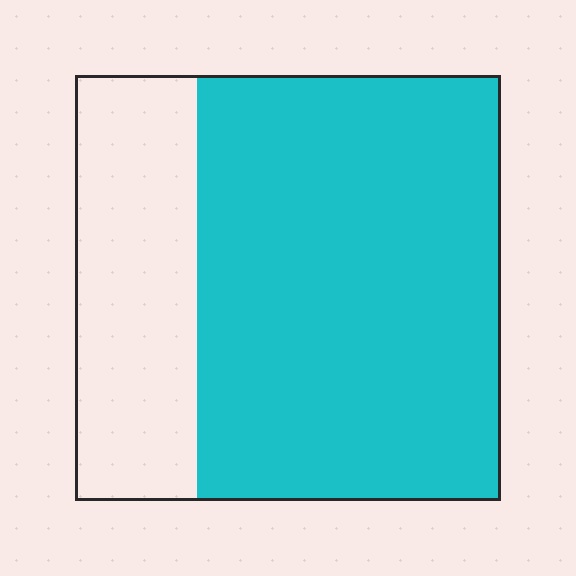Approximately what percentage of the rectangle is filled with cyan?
Approximately 70%.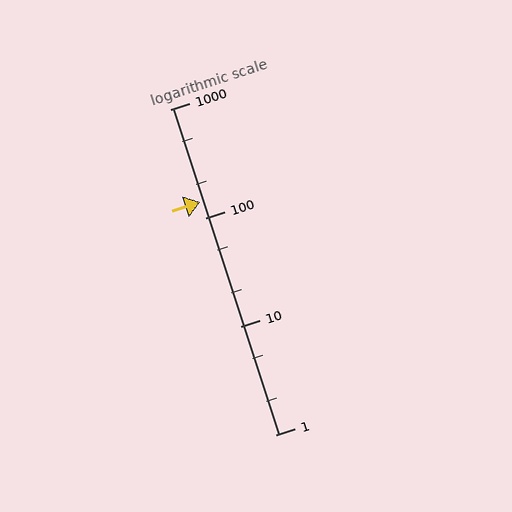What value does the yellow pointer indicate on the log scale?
The pointer indicates approximately 140.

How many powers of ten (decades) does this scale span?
The scale spans 3 decades, from 1 to 1000.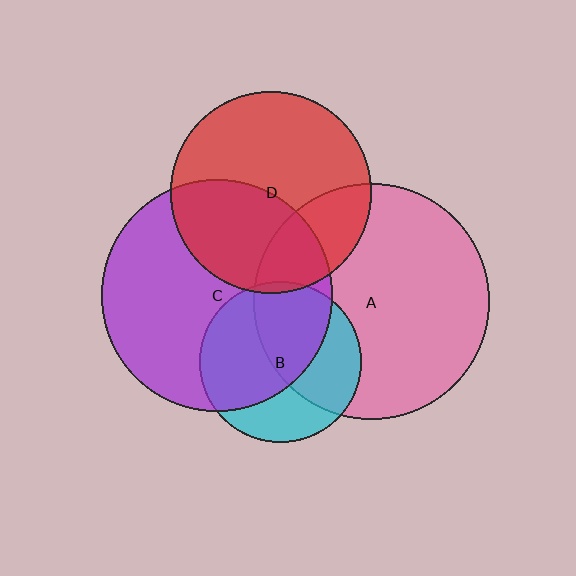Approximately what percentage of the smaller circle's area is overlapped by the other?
Approximately 25%.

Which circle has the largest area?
Circle A (pink).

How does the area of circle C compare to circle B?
Approximately 2.1 times.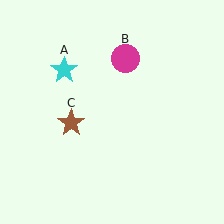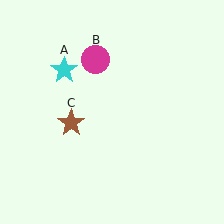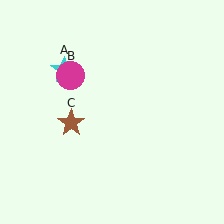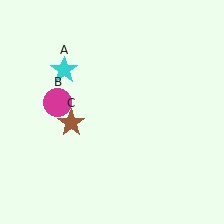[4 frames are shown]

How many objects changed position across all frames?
1 object changed position: magenta circle (object B).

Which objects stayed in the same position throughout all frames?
Cyan star (object A) and brown star (object C) remained stationary.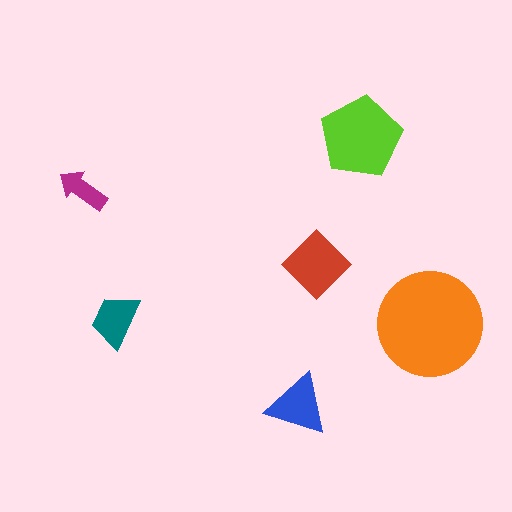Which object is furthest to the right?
The orange circle is rightmost.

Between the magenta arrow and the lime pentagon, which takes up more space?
The lime pentagon.